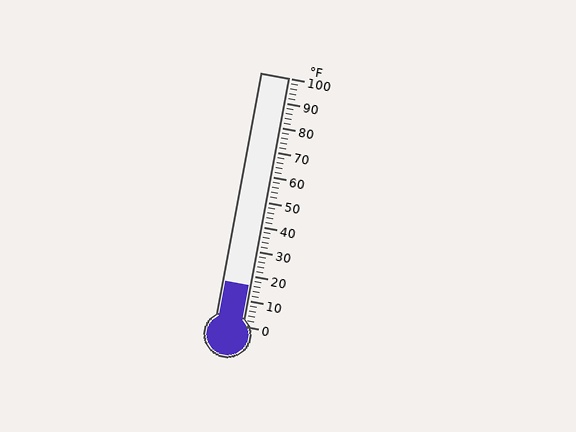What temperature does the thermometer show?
The thermometer shows approximately 16°F.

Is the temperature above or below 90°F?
The temperature is below 90°F.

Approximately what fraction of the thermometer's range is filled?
The thermometer is filled to approximately 15% of its range.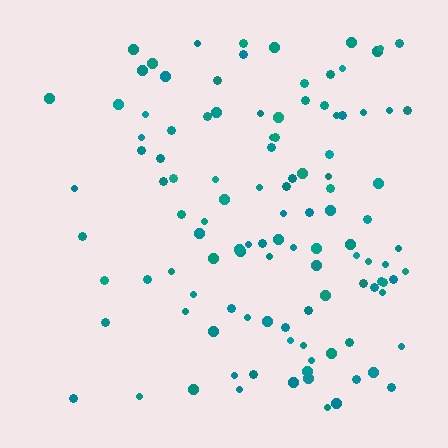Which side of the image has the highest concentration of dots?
The right.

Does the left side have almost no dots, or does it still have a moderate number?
Still a moderate number, just noticeably fewer than the right.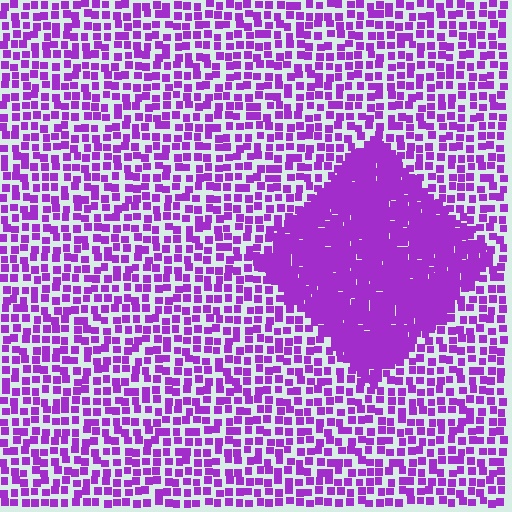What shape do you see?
I see a diamond.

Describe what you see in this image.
The image contains small purple elements arranged at two different densities. A diamond-shaped region is visible where the elements are more densely packed than the surrounding area.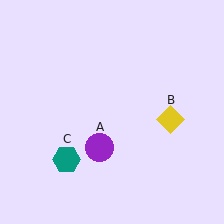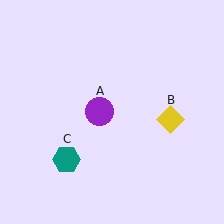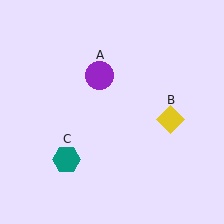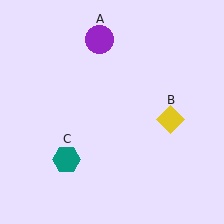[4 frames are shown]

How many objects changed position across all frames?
1 object changed position: purple circle (object A).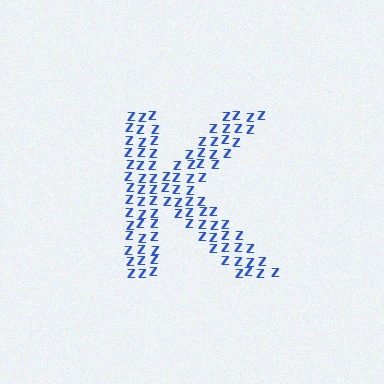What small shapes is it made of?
It is made of small letter Z's.